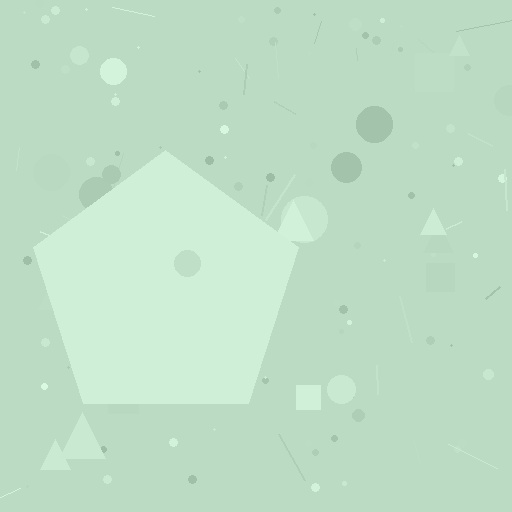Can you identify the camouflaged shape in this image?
The camouflaged shape is a pentagon.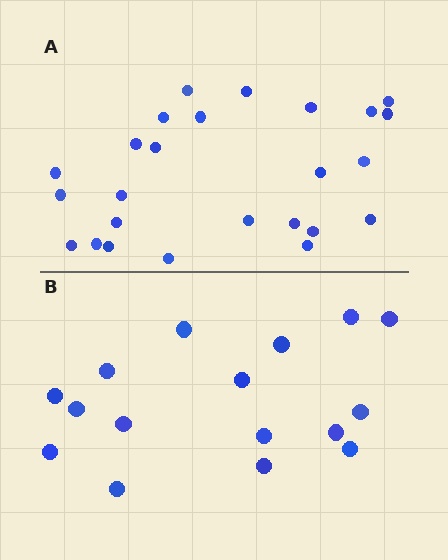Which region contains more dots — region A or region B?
Region A (the top region) has more dots.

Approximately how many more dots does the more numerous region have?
Region A has roughly 8 or so more dots than region B.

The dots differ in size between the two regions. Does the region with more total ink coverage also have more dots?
No. Region B has more total ink coverage because its dots are larger, but region A actually contains more individual dots. Total area can be misleading — the number of items is what matters here.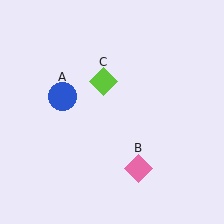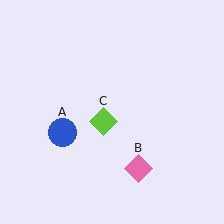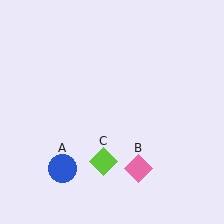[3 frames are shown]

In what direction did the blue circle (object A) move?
The blue circle (object A) moved down.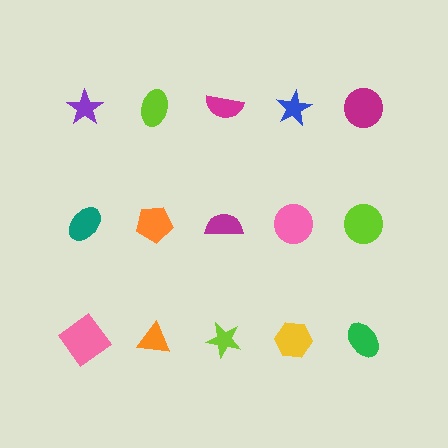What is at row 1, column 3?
A magenta semicircle.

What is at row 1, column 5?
A magenta circle.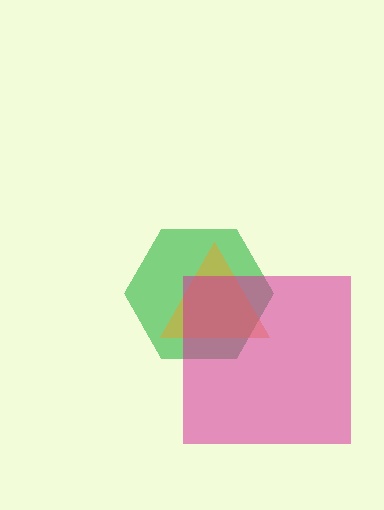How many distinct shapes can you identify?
There are 3 distinct shapes: a green hexagon, an orange triangle, a magenta square.